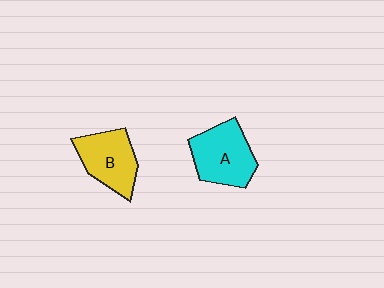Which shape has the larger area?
Shape A (cyan).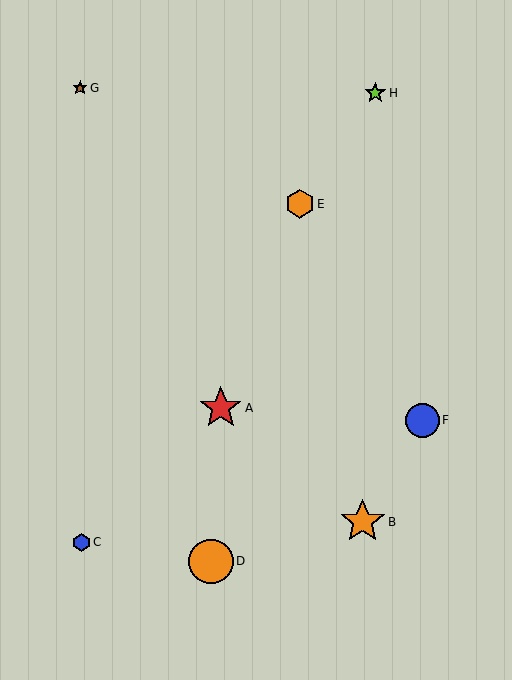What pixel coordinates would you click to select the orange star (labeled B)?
Click at (363, 522) to select the orange star B.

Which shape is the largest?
The orange star (labeled B) is the largest.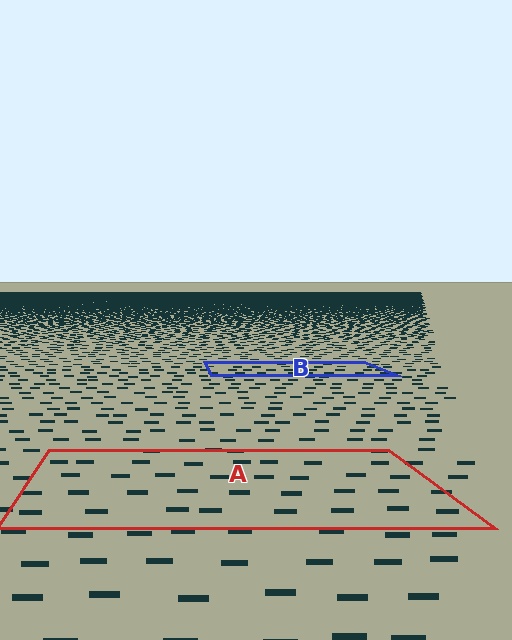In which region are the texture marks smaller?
The texture marks are smaller in region B, because it is farther away.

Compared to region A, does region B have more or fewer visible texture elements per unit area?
Region B has more texture elements per unit area — they are packed more densely because it is farther away.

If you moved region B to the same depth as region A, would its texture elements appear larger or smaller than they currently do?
They would appear larger. At a closer depth, the same texture elements are projected at a bigger on-screen size.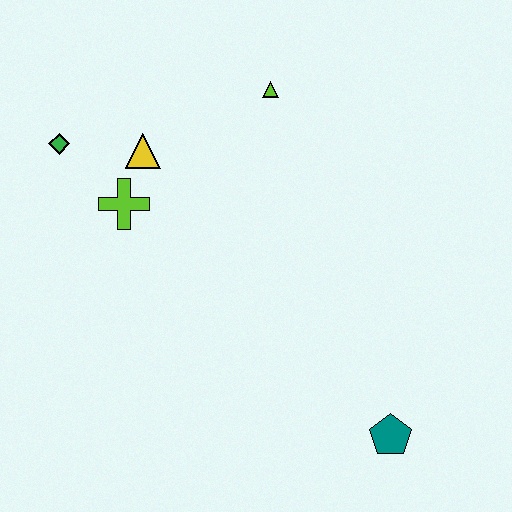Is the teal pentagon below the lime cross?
Yes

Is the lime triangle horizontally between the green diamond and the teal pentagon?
Yes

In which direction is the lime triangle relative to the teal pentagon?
The lime triangle is above the teal pentagon.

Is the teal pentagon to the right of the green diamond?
Yes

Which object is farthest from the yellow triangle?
The teal pentagon is farthest from the yellow triangle.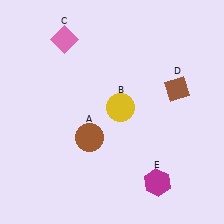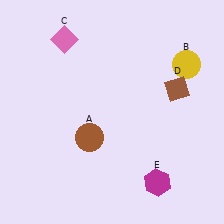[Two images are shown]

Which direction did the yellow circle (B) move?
The yellow circle (B) moved right.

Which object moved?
The yellow circle (B) moved right.